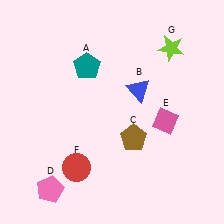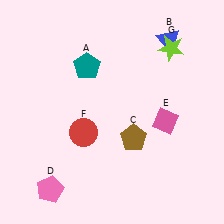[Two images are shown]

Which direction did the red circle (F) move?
The red circle (F) moved up.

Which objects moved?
The objects that moved are: the blue triangle (B), the red circle (F).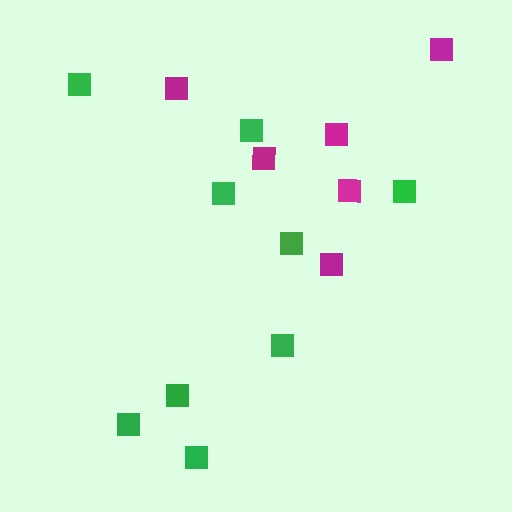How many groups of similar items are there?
There are 2 groups: one group of green squares (9) and one group of magenta squares (6).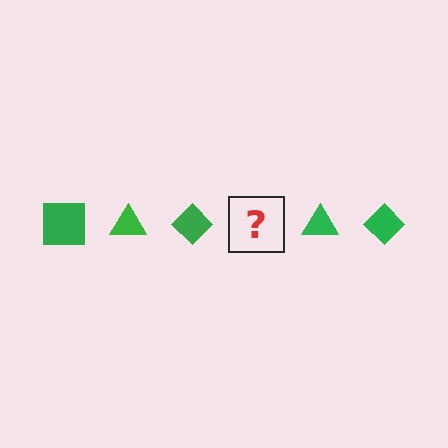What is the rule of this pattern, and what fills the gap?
The rule is that the pattern cycles through square, triangle, diamond shapes in green. The gap should be filled with a green square.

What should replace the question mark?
The question mark should be replaced with a green square.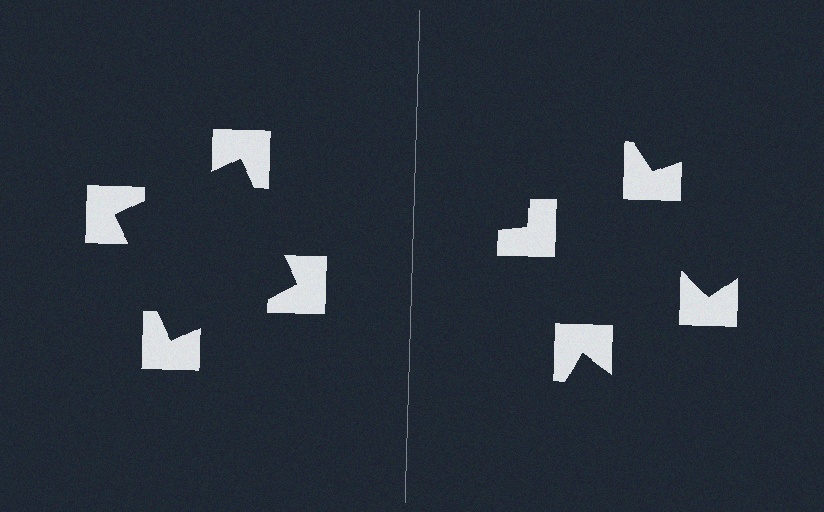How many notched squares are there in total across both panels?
8 — 4 on each side.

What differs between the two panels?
The notched squares are positioned identically on both sides; only the wedge orientations differ. On the left they align to a square; on the right they are misaligned.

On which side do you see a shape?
An illusory square appears on the left side. On the right side the wedge cuts are rotated, so no coherent shape forms.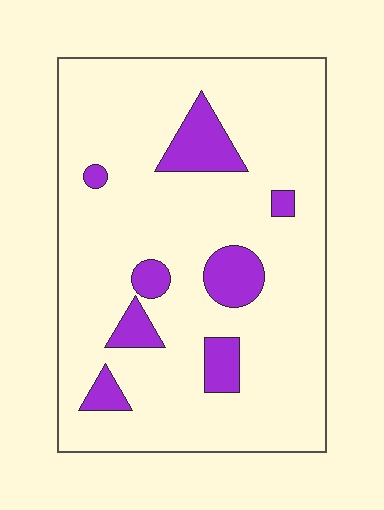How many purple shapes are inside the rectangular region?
8.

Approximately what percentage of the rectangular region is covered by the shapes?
Approximately 15%.